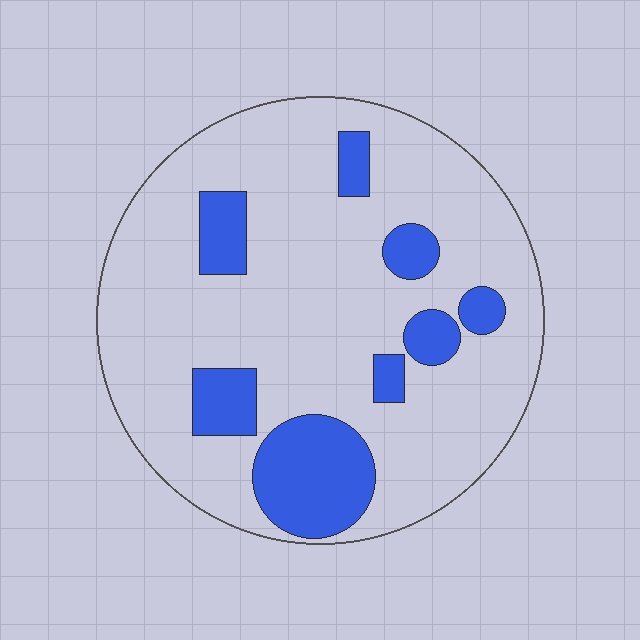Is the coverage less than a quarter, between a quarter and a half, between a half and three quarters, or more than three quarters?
Less than a quarter.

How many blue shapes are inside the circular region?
8.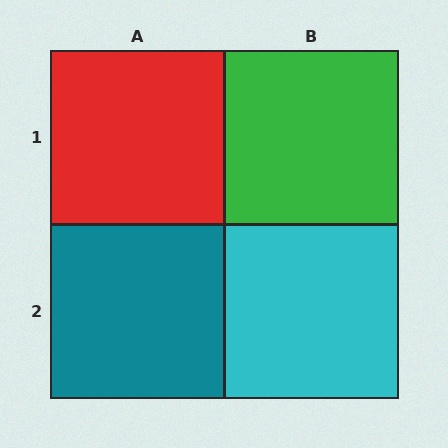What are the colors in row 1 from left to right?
Red, green.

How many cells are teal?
1 cell is teal.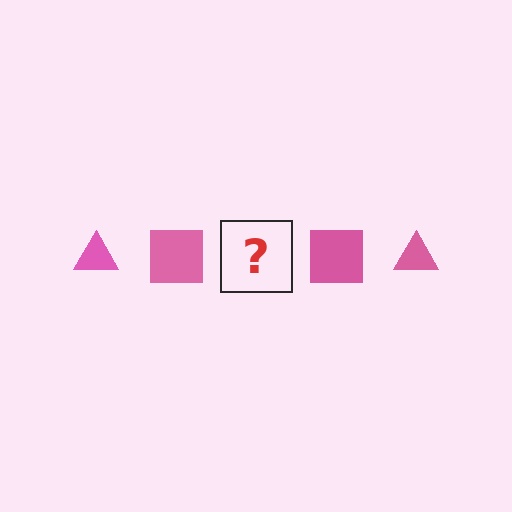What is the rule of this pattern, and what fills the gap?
The rule is that the pattern cycles through triangle, square shapes in pink. The gap should be filled with a pink triangle.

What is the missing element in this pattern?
The missing element is a pink triangle.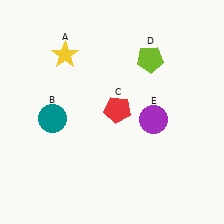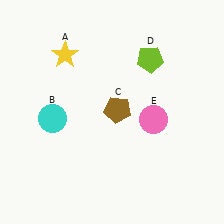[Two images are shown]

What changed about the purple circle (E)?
In Image 1, E is purple. In Image 2, it changed to pink.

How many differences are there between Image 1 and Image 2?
There are 3 differences between the two images.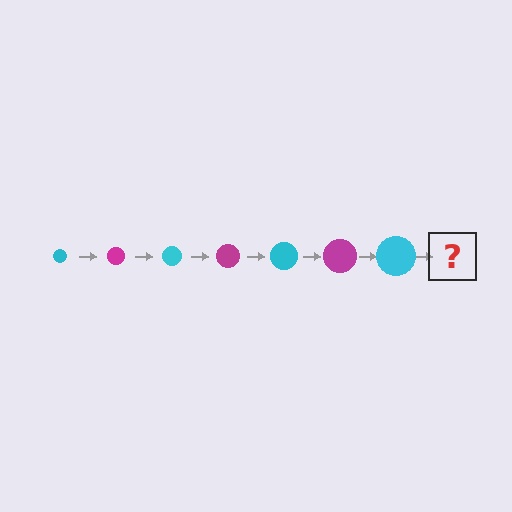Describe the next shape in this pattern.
It should be a magenta circle, larger than the previous one.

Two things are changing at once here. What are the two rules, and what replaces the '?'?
The two rules are that the circle grows larger each step and the color cycles through cyan and magenta. The '?' should be a magenta circle, larger than the previous one.